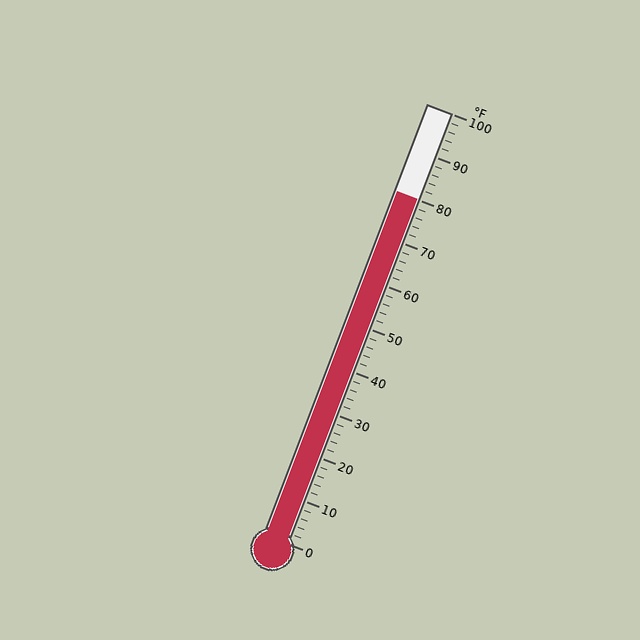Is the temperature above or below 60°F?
The temperature is above 60°F.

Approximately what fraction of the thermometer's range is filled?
The thermometer is filled to approximately 80% of its range.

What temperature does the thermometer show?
The thermometer shows approximately 80°F.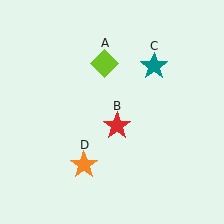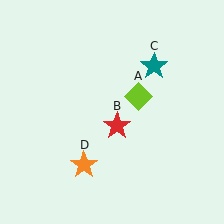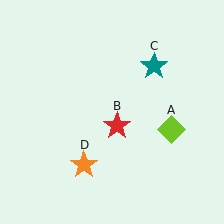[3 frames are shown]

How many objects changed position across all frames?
1 object changed position: lime diamond (object A).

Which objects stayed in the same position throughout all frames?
Red star (object B) and teal star (object C) and orange star (object D) remained stationary.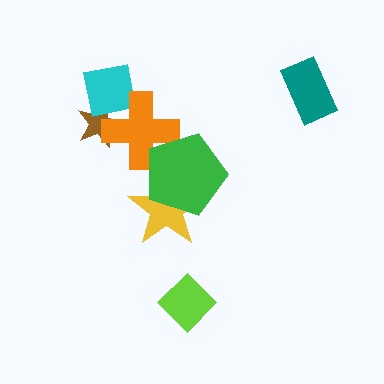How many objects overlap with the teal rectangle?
0 objects overlap with the teal rectangle.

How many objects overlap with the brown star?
2 objects overlap with the brown star.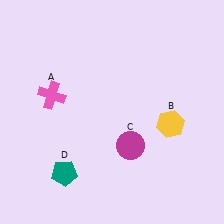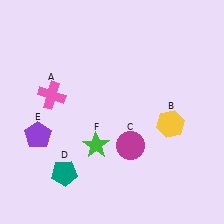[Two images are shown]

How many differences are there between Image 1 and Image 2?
There are 2 differences between the two images.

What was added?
A purple pentagon (E), a green star (F) were added in Image 2.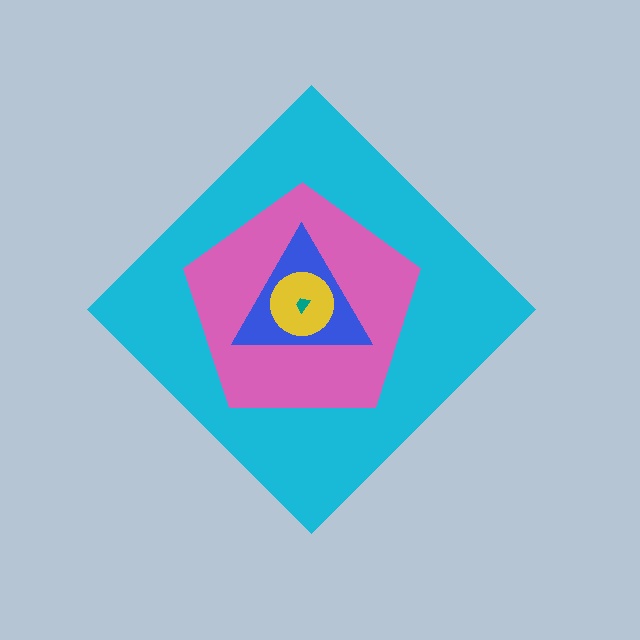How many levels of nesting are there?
5.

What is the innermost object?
The teal trapezoid.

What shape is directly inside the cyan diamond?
The pink pentagon.